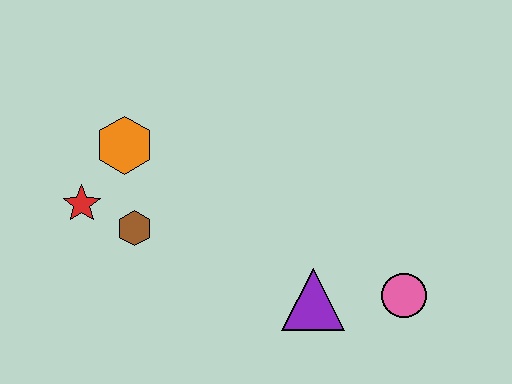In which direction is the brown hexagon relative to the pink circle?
The brown hexagon is to the left of the pink circle.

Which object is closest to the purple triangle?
The pink circle is closest to the purple triangle.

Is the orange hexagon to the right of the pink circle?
No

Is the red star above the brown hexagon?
Yes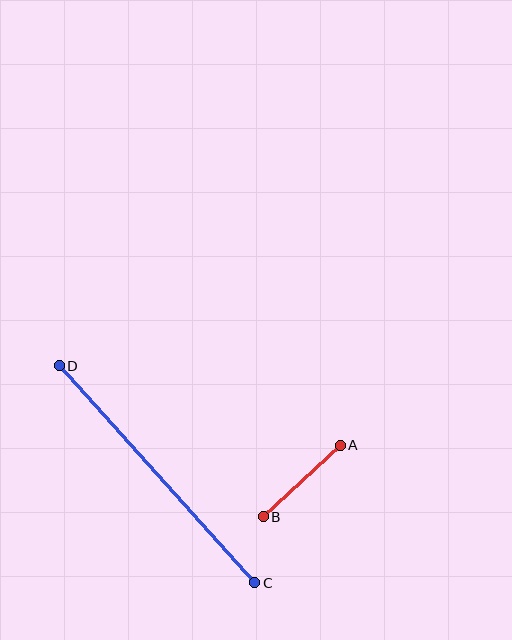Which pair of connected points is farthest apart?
Points C and D are farthest apart.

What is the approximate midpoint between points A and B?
The midpoint is at approximately (302, 481) pixels.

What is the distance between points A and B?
The distance is approximately 105 pixels.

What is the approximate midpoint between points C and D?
The midpoint is at approximately (157, 474) pixels.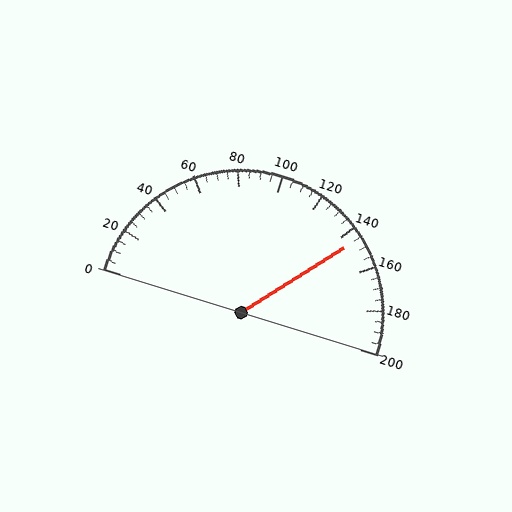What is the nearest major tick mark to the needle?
The nearest major tick mark is 140.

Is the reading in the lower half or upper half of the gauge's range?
The reading is in the upper half of the range (0 to 200).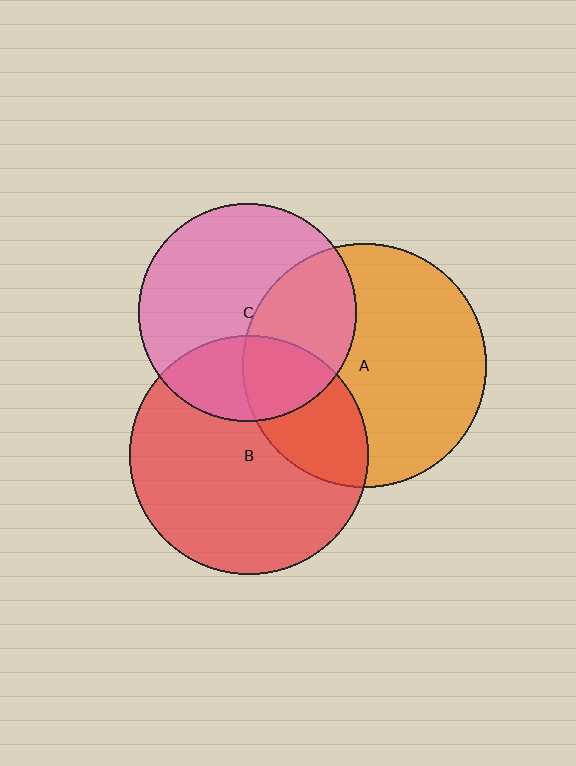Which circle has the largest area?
Circle A (orange).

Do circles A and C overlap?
Yes.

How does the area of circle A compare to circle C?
Approximately 1.3 times.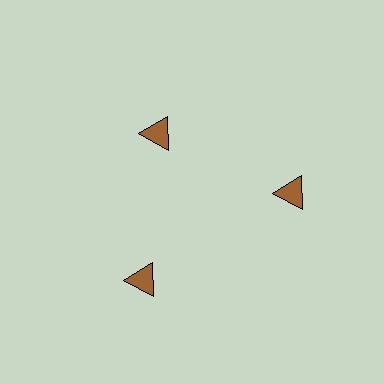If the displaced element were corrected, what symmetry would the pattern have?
It would have 3-fold rotational symmetry — the pattern would map onto itself every 120 degrees.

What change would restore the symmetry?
The symmetry would be restored by moving it outward, back onto the ring so that all 3 triangles sit at equal angles and equal distance from the center.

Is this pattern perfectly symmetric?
No. The 3 brown triangles are arranged in a ring, but one element near the 11 o'clock position is pulled inward toward the center, breaking the 3-fold rotational symmetry.